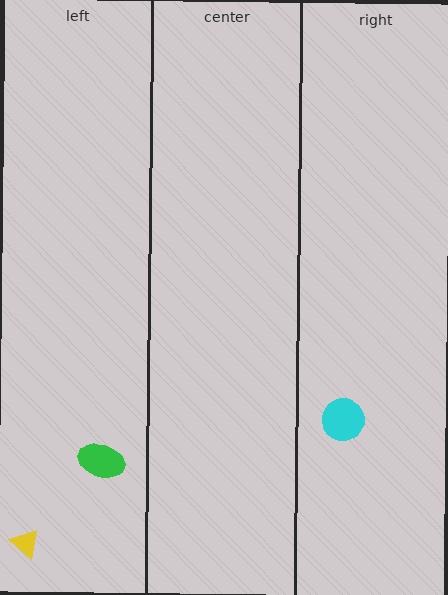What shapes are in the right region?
The cyan circle.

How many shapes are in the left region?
2.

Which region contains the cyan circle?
The right region.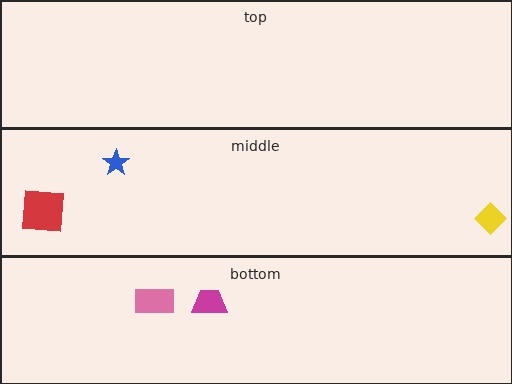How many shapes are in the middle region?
3.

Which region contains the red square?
The middle region.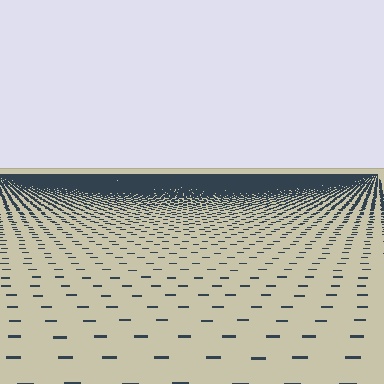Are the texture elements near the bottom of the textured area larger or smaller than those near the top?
Larger. Near the bottom, elements are closer to the viewer and appear at a bigger on-screen size.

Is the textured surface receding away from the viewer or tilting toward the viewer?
The surface is receding away from the viewer. Texture elements get smaller and denser toward the top.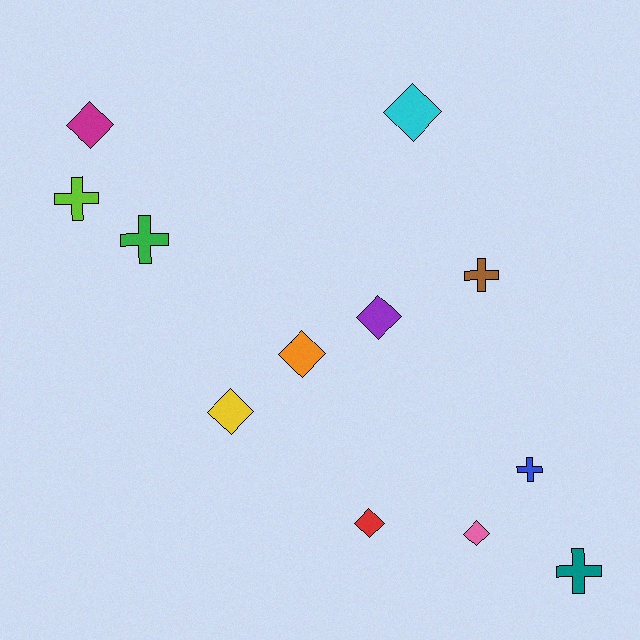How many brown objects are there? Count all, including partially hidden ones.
There is 1 brown object.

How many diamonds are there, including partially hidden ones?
There are 7 diamonds.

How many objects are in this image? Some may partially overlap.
There are 12 objects.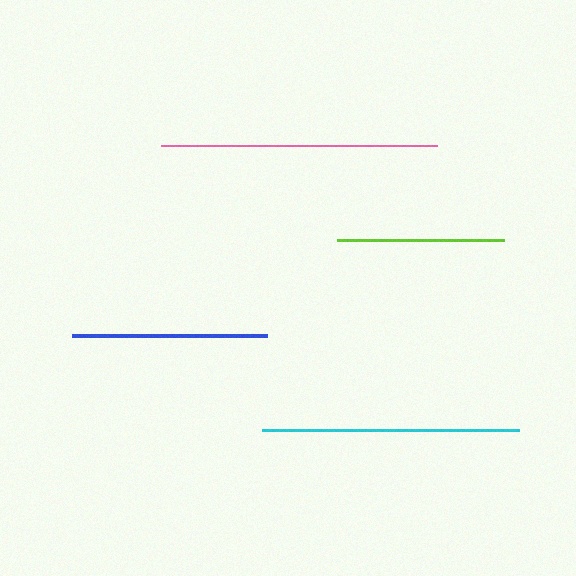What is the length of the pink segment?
The pink segment is approximately 276 pixels long.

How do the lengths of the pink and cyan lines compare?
The pink and cyan lines are approximately the same length.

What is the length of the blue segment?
The blue segment is approximately 196 pixels long.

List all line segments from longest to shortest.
From longest to shortest: pink, cyan, blue, lime.